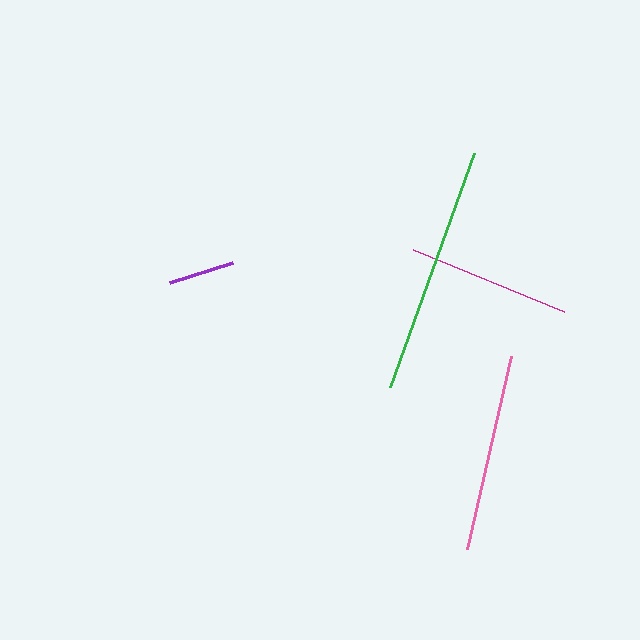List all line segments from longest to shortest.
From longest to shortest: green, pink, magenta, purple.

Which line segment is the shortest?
The purple line is the shortest at approximately 66 pixels.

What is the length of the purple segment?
The purple segment is approximately 66 pixels long.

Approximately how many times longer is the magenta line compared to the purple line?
The magenta line is approximately 2.5 times the length of the purple line.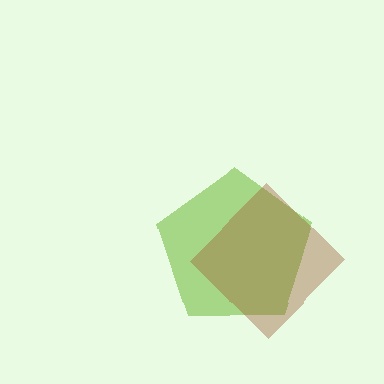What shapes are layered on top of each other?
The layered shapes are: a lime pentagon, a brown diamond.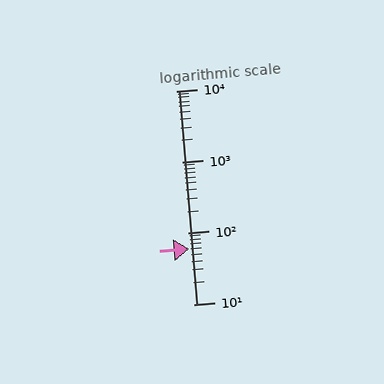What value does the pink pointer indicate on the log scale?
The pointer indicates approximately 60.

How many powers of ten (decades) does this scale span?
The scale spans 3 decades, from 10 to 10000.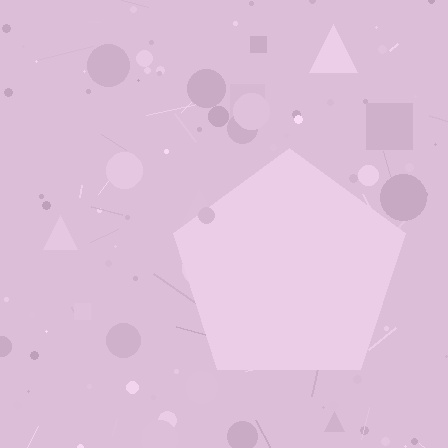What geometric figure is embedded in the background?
A pentagon is embedded in the background.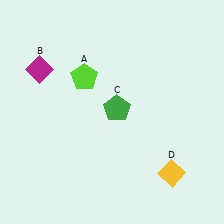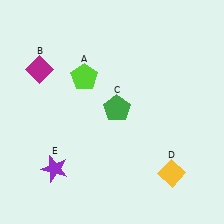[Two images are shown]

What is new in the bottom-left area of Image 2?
A purple star (E) was added in the bottom-left area of Image 2.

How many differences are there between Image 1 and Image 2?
There is 1 difference between the two images.